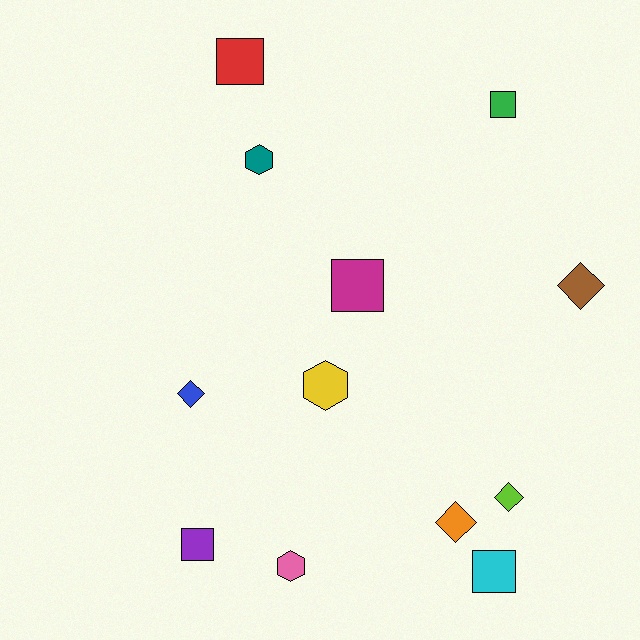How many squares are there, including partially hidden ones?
There are 5 squares.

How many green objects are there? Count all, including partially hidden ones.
There is 1 green object.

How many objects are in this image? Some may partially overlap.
There are 12 objects.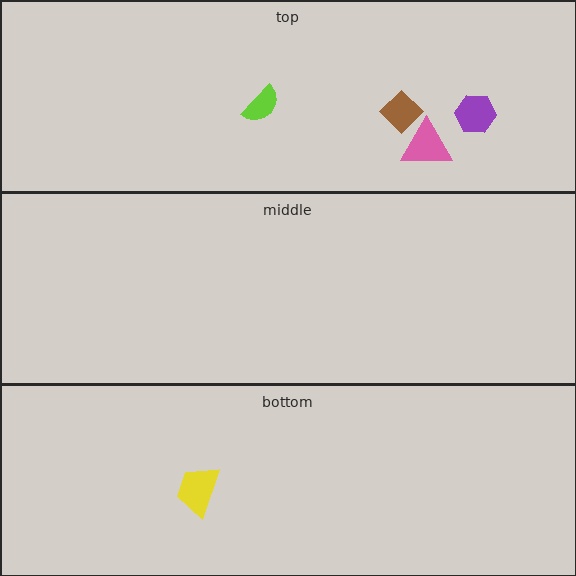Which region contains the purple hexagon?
The top region.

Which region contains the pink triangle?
The top region.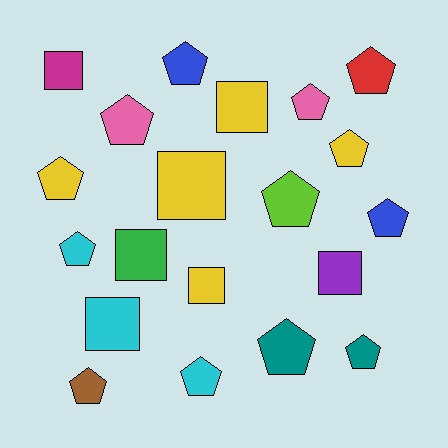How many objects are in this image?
There are 20 objects.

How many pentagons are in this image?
There are 13 pentagons.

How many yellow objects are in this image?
There are 5 yellow objects.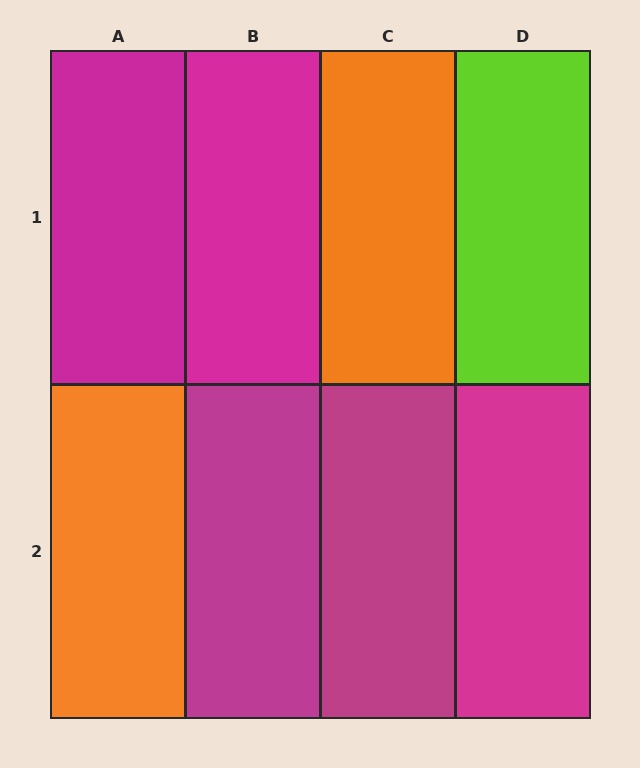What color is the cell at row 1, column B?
Magenta.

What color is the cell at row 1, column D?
Lime.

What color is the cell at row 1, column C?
Orange.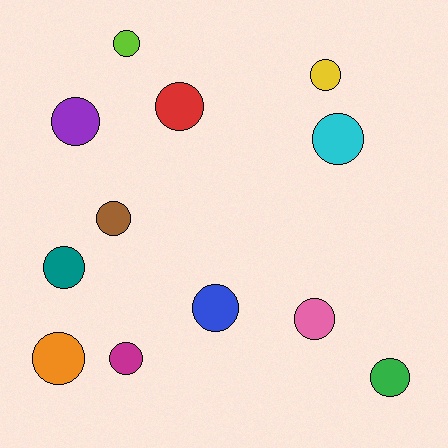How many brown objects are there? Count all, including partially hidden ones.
There is 1 brown object.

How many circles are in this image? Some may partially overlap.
There are 12 circles.